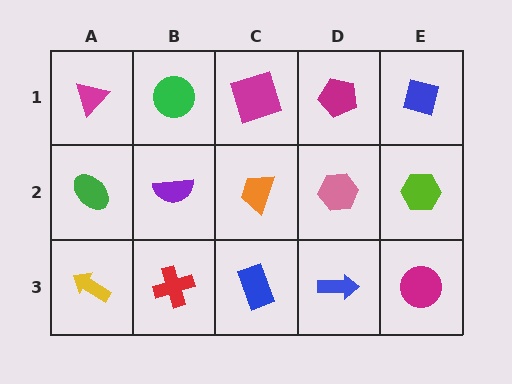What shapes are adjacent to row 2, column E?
A blue square (row 1, column E), a magenta circle (row 3, column E), a pink hexagon (row 2, column D).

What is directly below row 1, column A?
A green ellipse.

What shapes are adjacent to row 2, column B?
A green circle (row 1, column B), a red cross (row 3, column B), a green ellipse (row 2, column A), an orange trapezoid (row 2, column C).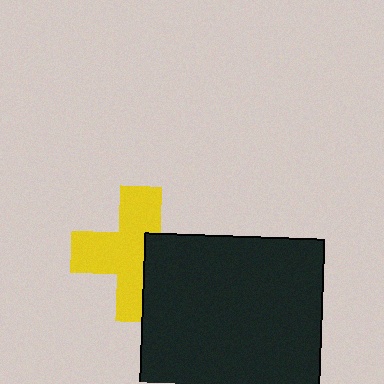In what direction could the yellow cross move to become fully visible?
The yellow cross could move left. That would shift it out from behind the black square entirely.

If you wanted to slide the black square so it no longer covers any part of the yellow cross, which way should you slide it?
Slide it right — that is the most direct way to separate the two shapes.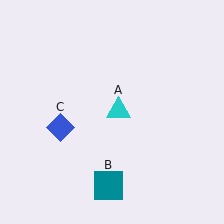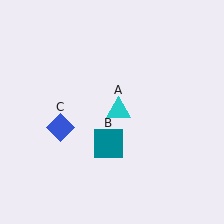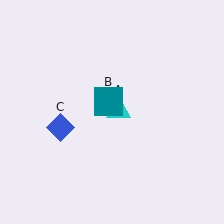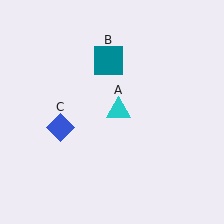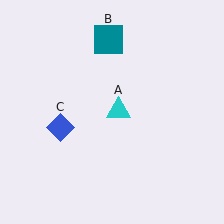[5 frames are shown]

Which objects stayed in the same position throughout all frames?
Cyan triangle (object A) and blue diamond (object C) remained stationary.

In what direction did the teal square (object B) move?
The teal square (object B) moved up.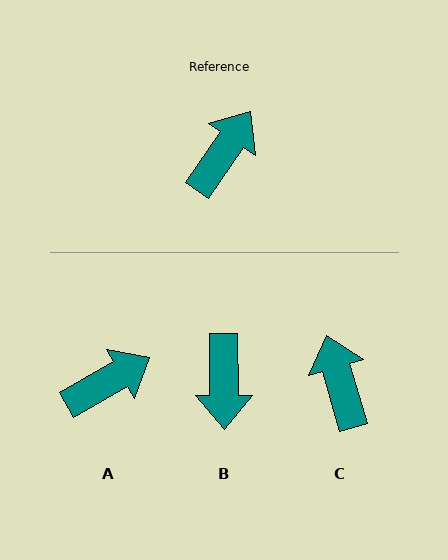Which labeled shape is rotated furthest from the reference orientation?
B, about 145 degrees away.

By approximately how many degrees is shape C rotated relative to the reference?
Approximately 50 degrees counter-clockwise.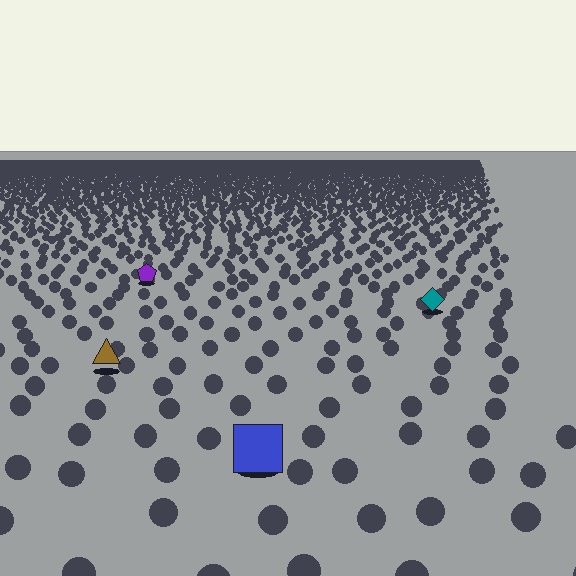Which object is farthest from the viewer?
The purple pentagon is farthest from the viewer. It appears smaller and the ground texture around it is denser.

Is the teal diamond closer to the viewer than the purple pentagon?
Yes. The teal diamond is closer — you can tell from the texture gradient: the ground texture is coarser near it.